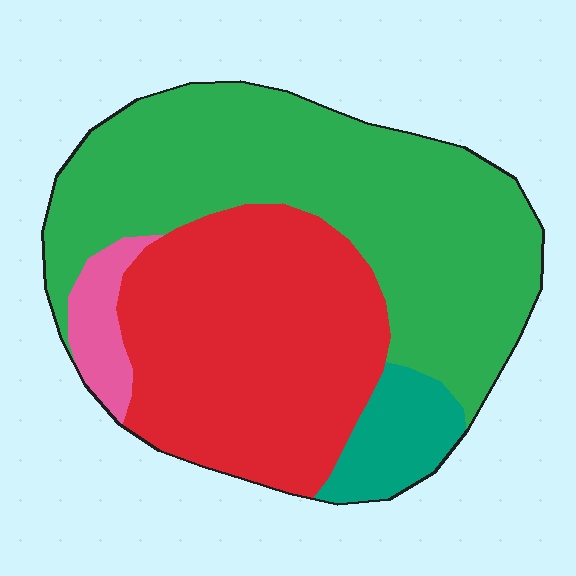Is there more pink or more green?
Green.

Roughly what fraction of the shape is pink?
Pink covers around 5% of the shape.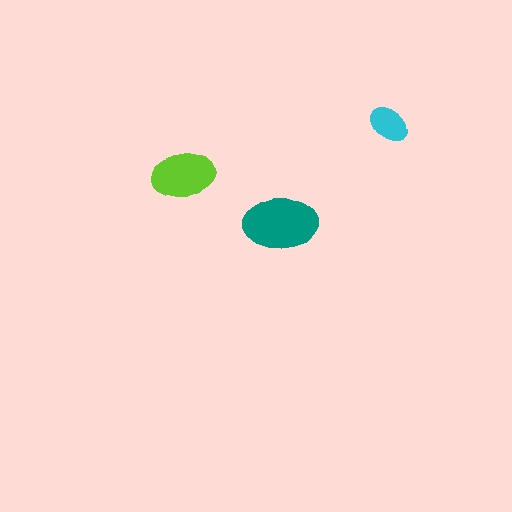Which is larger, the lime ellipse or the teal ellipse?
The teal one.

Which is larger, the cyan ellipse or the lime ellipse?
The lime one.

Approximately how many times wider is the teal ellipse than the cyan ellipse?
About 2 times wider.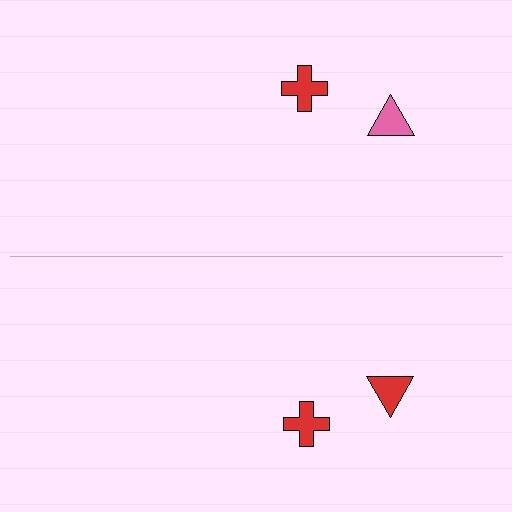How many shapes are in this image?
There are 4 shapes in this image.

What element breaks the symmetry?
The red triangle on the bottom side breaks the symmetry — its mirror counterpart is pink.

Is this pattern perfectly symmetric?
No, the pattern is not perfectly symmetric. The red triangle on the bottom side breaks the symmetry — its mirror counterpart is pink.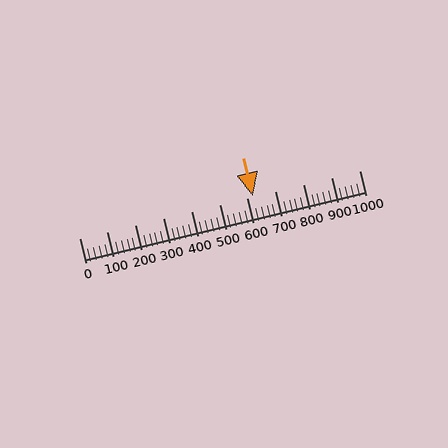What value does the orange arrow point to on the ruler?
The orange arrow points to approximately 620.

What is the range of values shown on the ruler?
The ruler shows values from 0 to 1000.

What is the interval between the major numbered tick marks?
The major tick marks are spaced 100 units apart.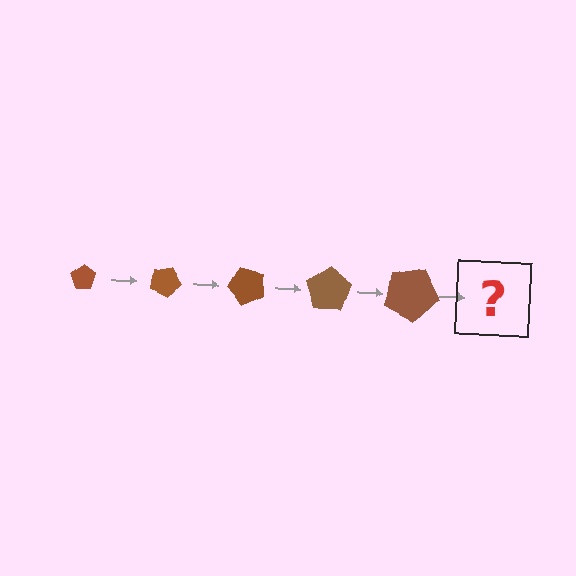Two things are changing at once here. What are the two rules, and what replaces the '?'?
The two rules are that the pentagon grows larger each step and it rotates 25 degrees each step. The '?' should be a pentagon, larger than the previous one and rotated 125 degrees from the start.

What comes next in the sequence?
The next element should be a pentagon, larger than the previous one and rotated 125 degrees from the start.